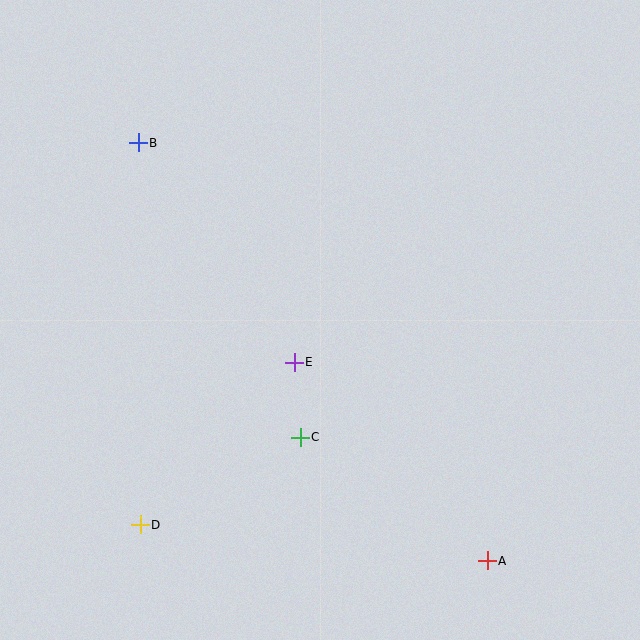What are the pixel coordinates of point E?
Point E is at (294, 362).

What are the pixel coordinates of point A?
Point A is at (487, 561).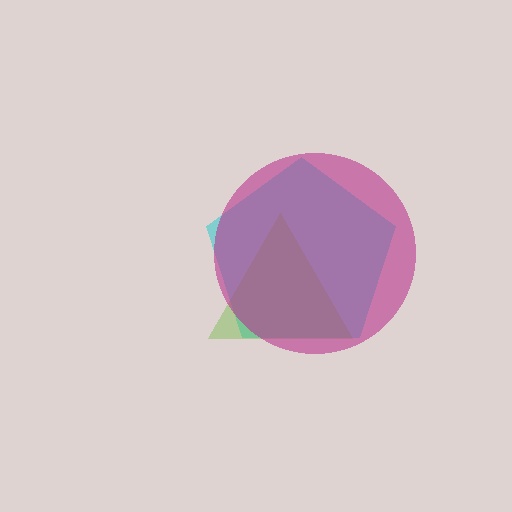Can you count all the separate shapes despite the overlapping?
Yes, there are 3 separate shapes.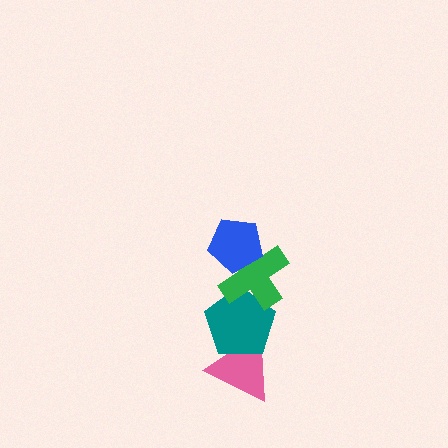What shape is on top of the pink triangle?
The teal pentagon is on top of the pink triangle.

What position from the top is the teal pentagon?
The teal pentagon is 3rd from the top.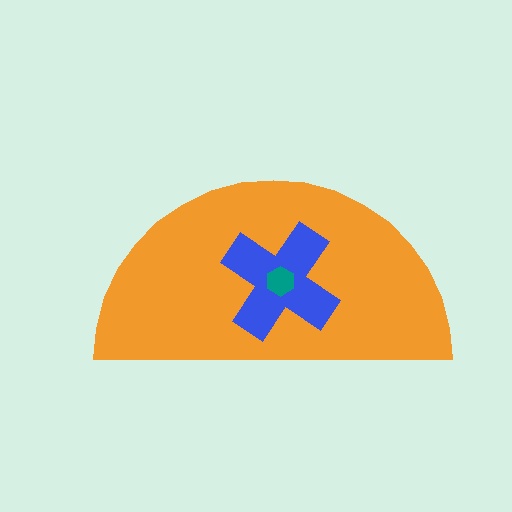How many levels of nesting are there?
3.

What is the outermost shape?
The orange semicircle.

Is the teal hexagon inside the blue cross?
Yes.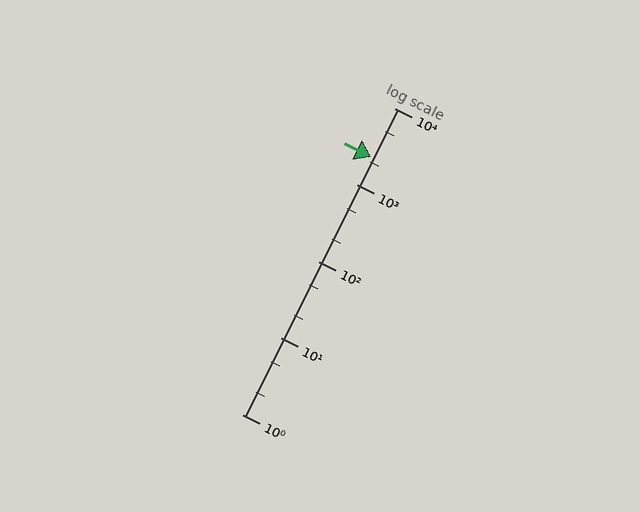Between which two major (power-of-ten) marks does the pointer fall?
The pointer is between 1000 and 10000.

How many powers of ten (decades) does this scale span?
The scale spans 4 decades, from 1 to 10000.